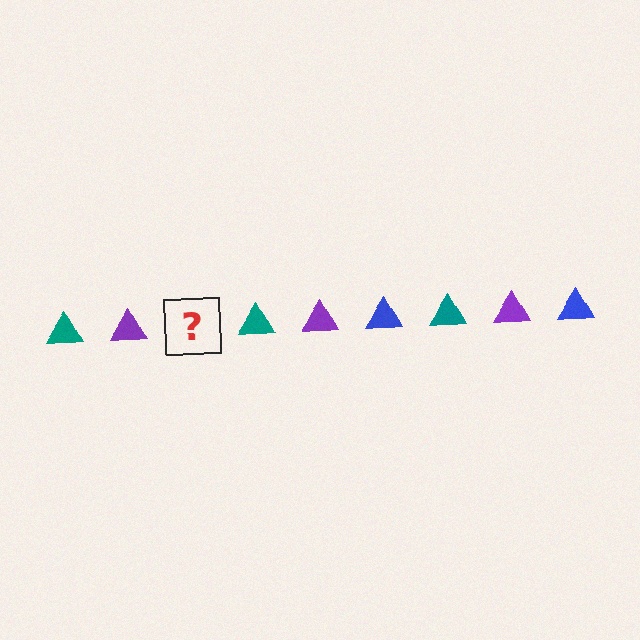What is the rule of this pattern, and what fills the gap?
The rule is that the pattern cycles through teal, purple, blue triangles. The gap should be filled with a blue triangle.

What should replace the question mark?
The question mark should be replaced with a blue triangle.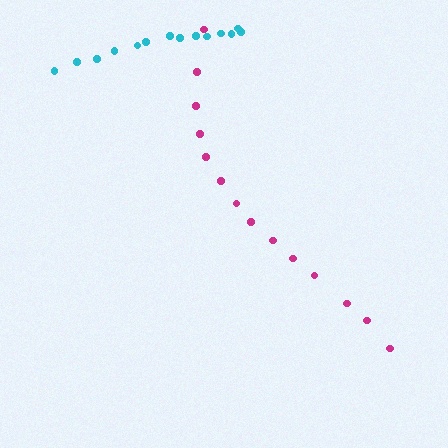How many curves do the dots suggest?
There are 2 distinct paths.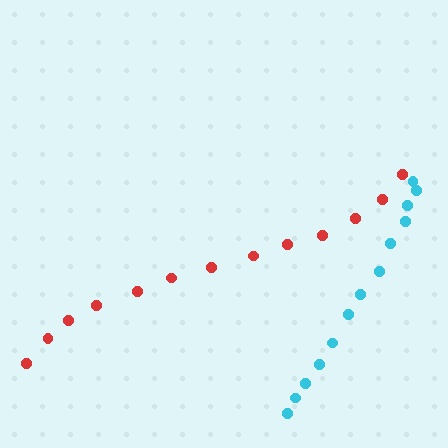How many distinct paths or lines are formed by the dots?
There are 2 distinct paths.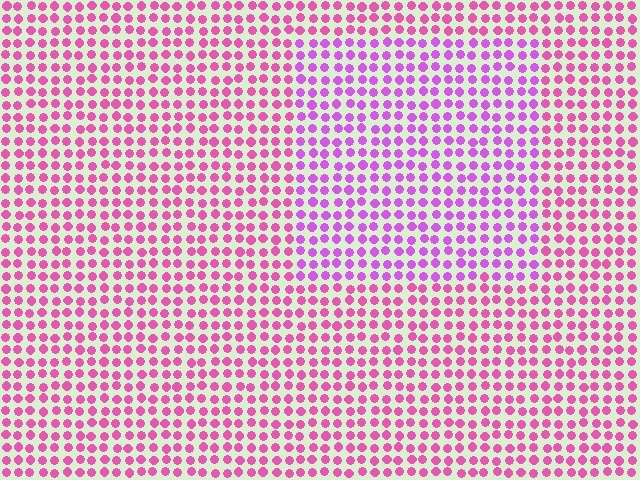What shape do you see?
I see a rectangle.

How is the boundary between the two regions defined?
The boundary is defined purely by a slight shift in hue (about 30 degrees). Spacing, size, and orientation are identical on both sides.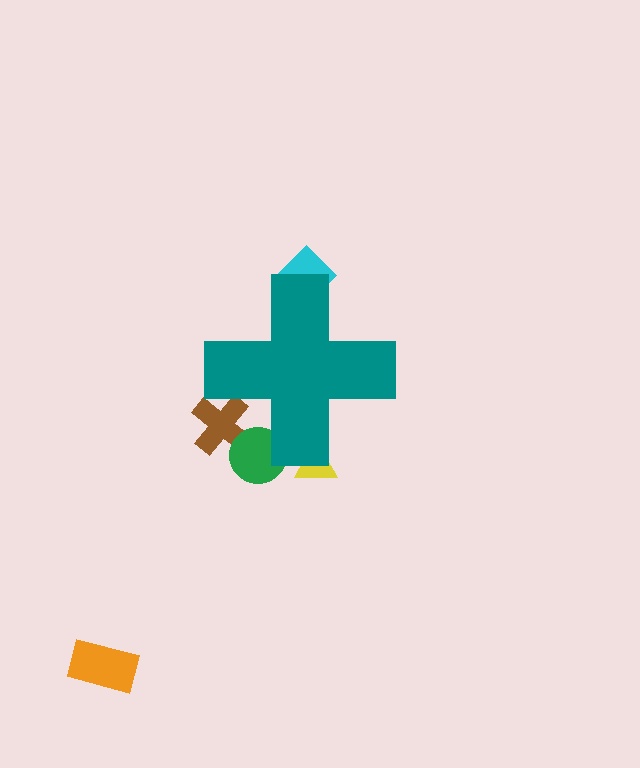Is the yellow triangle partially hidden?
Yes, the yellow triangle is partially hidden behind the teal cross.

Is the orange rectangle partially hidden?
No, the orange rectangle is fully visible.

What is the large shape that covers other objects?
A teal cross.